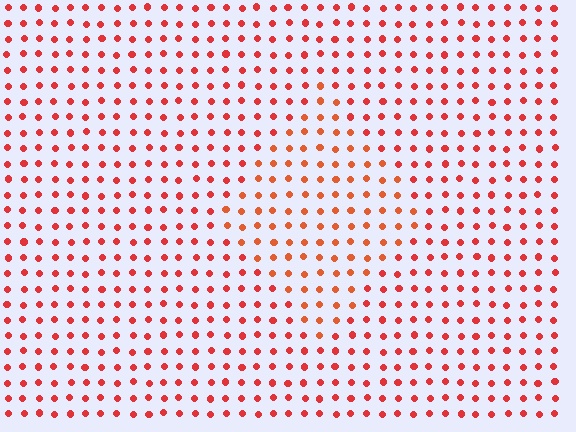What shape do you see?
I see a diamond.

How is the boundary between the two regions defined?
The boundary is defined purely by a slight shift in hue (about 17 degrees). Spacing, size, and orientation are identical on both sides.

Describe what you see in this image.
The image is filled with small red elements in a uniform arrangement. A diamond-shaped region is visible where the elements are tinted to a slightly different hue, forming a subtle color boundary.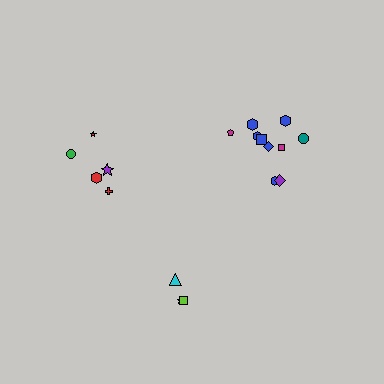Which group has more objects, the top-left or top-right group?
The top-right group.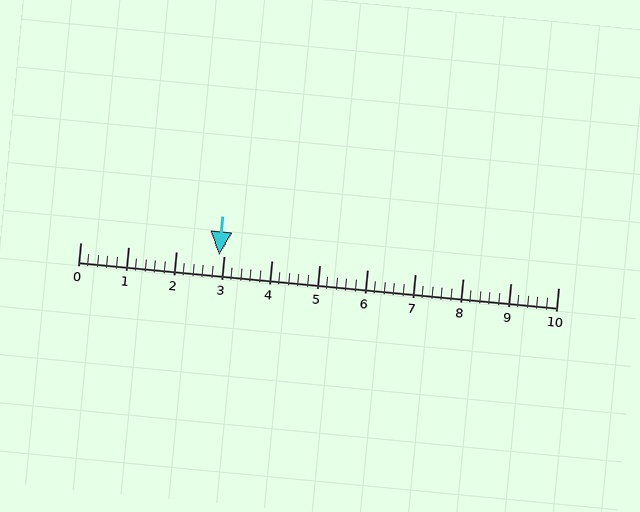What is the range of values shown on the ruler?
The ruler shows values from 0 to 10.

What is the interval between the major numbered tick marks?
The major tick marks are spaced 1 units apart.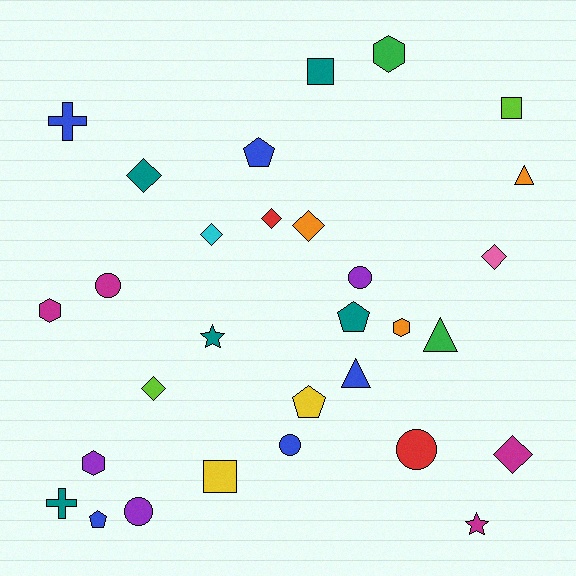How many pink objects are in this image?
There is 1 pink object.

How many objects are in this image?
There are 30 objects.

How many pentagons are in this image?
There are 4 pentagons.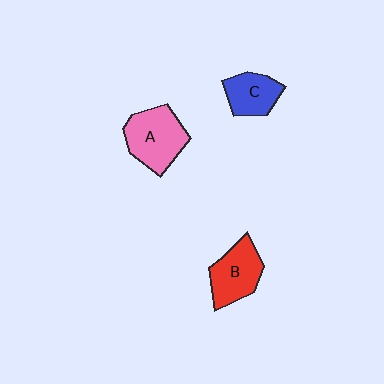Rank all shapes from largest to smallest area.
From largest to smallest: A (pink), B (red), C (blue).